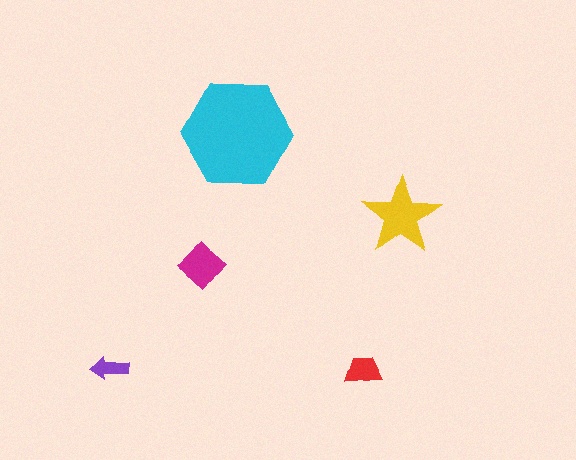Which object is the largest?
The cyan hexagon.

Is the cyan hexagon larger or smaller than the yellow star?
Larger.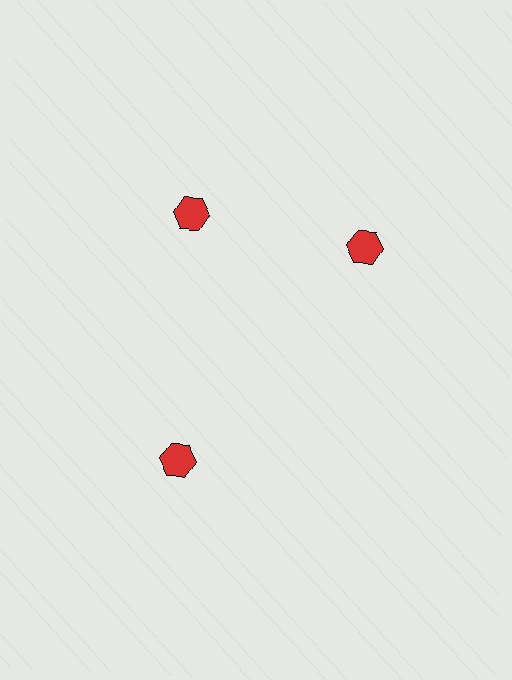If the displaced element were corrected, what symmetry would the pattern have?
It would have 3-fold rotational symmetry — the pattern would map onto itself every 120 degrees.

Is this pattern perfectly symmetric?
No. The 3 red hexagons are arranged in a ring, but one element near the 3 o'clock position is rotated out of alignment along the ring, breaking the 3-fold rotational symmetry.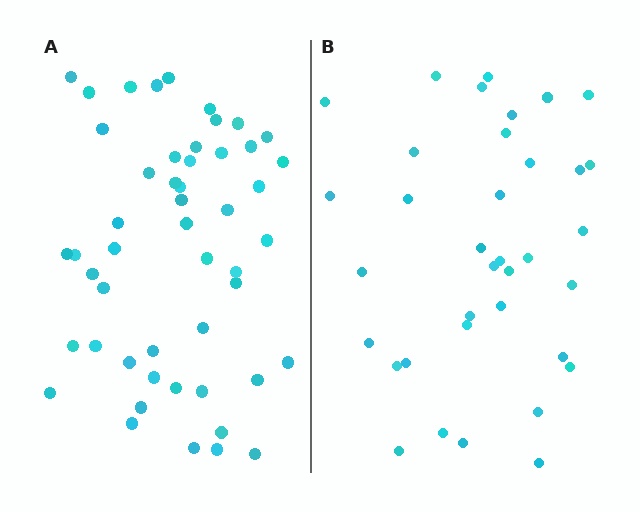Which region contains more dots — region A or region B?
Region A (the left region) has more dots.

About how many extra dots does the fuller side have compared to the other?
Region A has approximately 15 more dots than region B.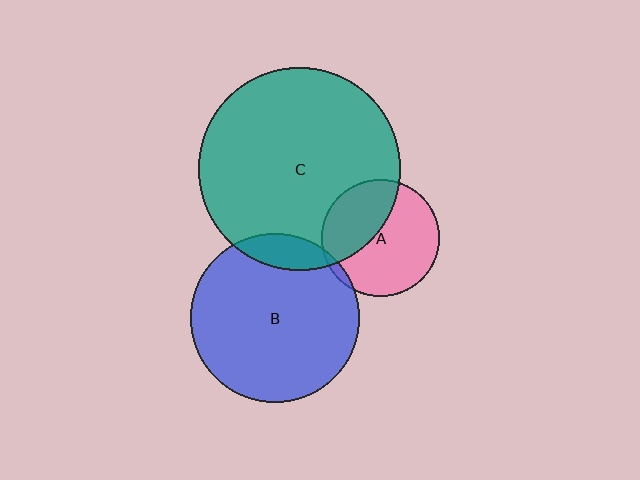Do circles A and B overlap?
Yes.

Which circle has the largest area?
Circle C (teal).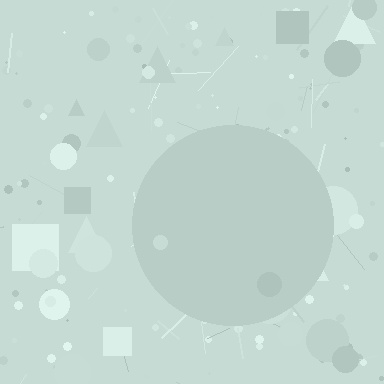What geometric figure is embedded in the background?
A circle is embedded in the background.